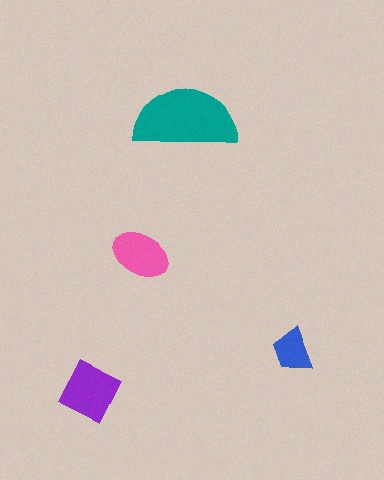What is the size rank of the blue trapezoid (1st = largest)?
4th.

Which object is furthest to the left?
The purple diamond is leftmost.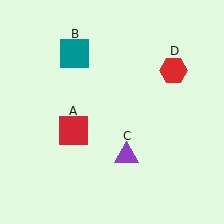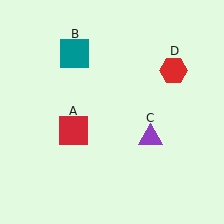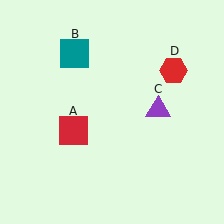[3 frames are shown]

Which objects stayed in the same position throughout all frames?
Red square (object A) and teal square (object B) and red hexagon (object D) remained stationary.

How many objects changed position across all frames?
1 object changed position: purple triangle (object C).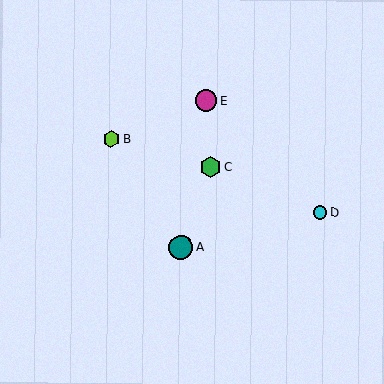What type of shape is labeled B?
Shape B is a lime hexagon.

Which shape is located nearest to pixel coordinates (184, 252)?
The teal circle (labeled A) at (181, 247) is nearest to that location.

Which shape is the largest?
The teal circle (labeled A) is the largest.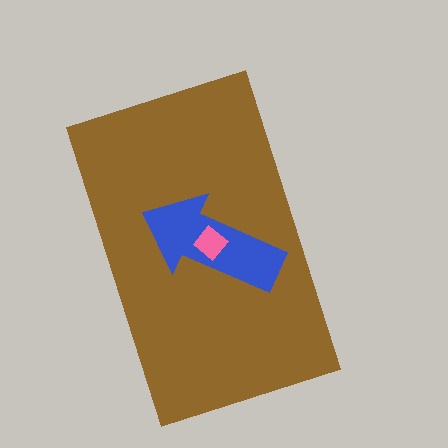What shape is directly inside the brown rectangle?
The blue arrow.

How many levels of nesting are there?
3.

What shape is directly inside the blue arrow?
The pink diamond.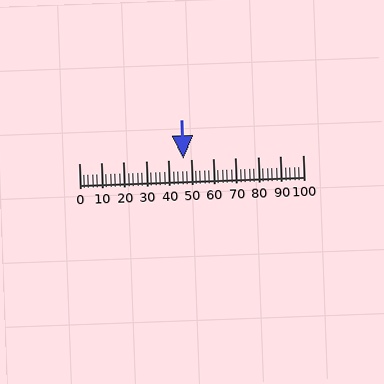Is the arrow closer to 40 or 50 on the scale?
The arrow is closer to 50.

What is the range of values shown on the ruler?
The ruler shows values from 0 to 100.